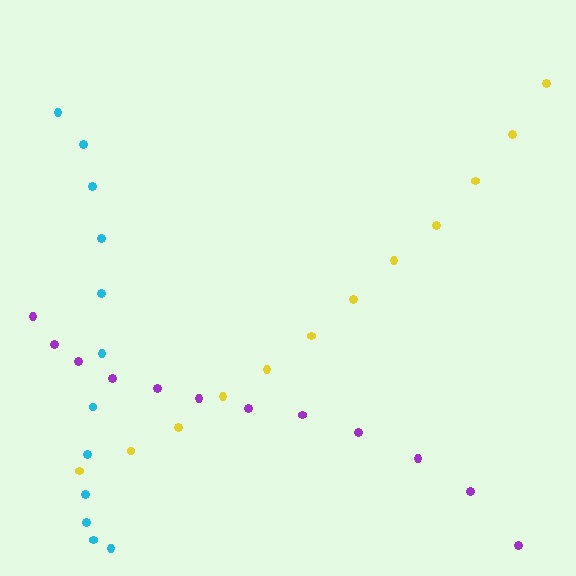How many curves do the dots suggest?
There are 3 distinct paths.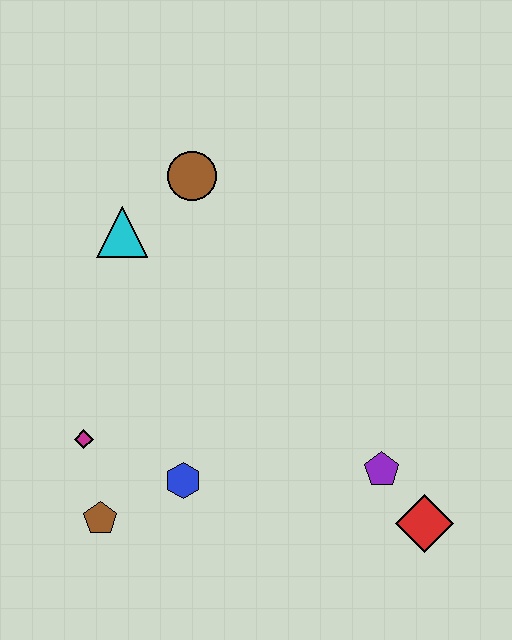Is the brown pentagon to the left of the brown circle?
Yes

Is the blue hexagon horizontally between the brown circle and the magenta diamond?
Yes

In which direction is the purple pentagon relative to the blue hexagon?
The purple pentagon is to the right of the blue hexagon.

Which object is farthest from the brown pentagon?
The brown circle is farthest from the brown pentagon.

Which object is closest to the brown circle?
The cyan triangle is closest to the brown circle.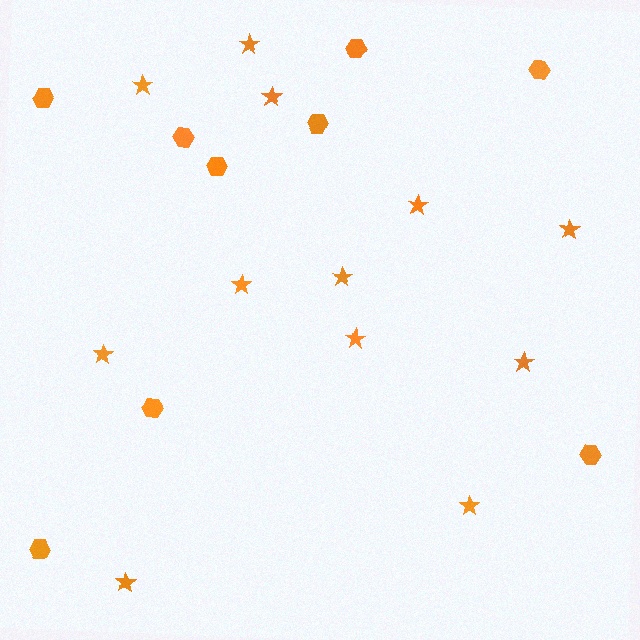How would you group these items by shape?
There are 2 groups: one group of hexagons (9) and one group of stars (12).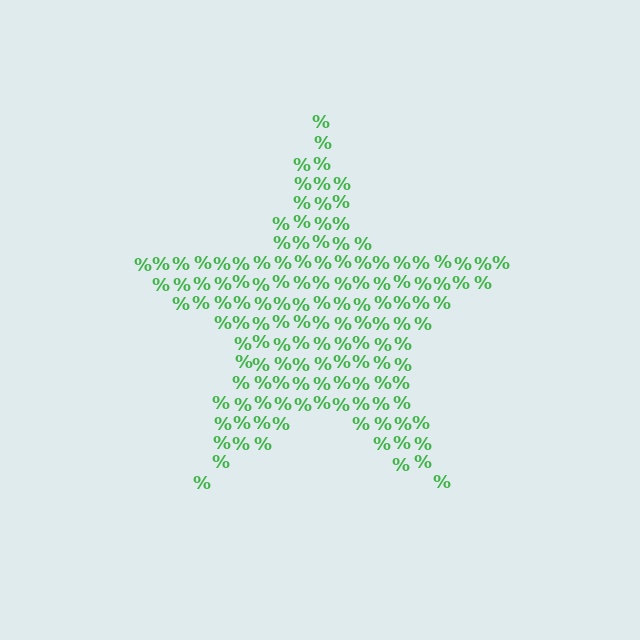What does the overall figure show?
The overall figure shows a star.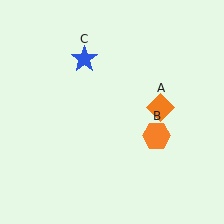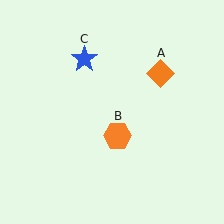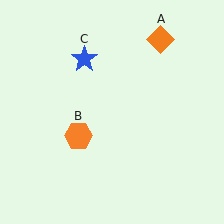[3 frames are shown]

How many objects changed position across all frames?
2 objects changed position: orange diamond (object A), orange hexagon (object B).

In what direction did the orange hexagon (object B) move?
The orange hexagon (object B) moved left.